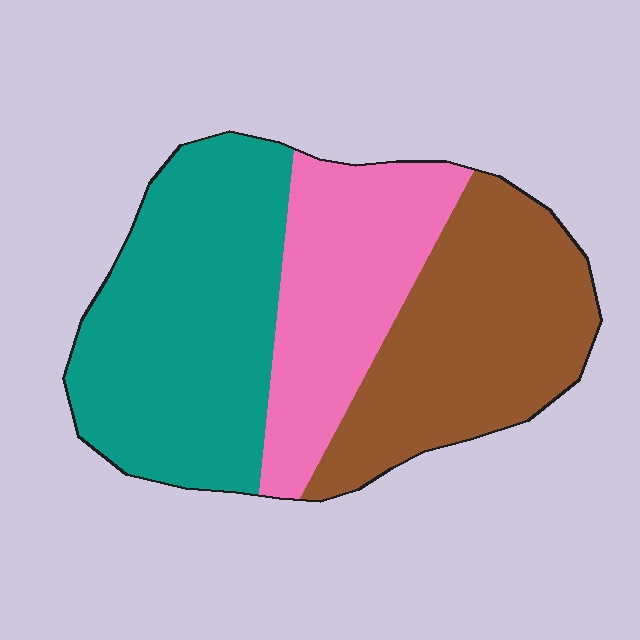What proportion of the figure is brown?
Brown covers 33% of the figure.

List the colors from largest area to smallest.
From largest to smallest: teal, brown, pink.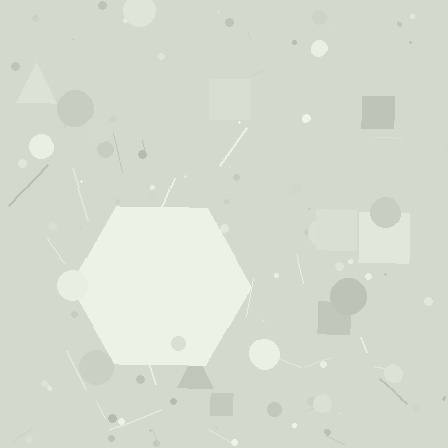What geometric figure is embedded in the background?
A hexagon is embedded in the background.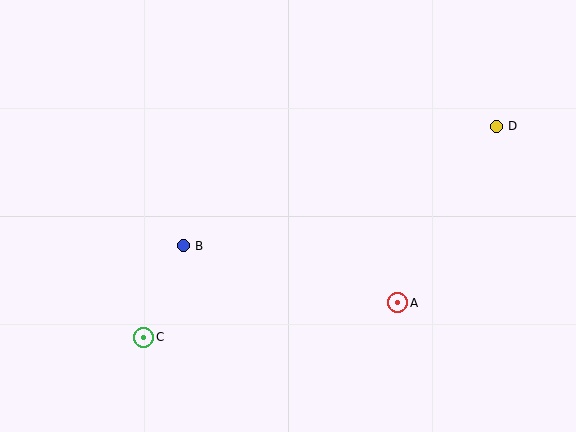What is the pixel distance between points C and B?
The distance between C and B is 100 pixels.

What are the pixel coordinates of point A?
Point A is at (398, 303).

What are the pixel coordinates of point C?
Point C is at (144, 337).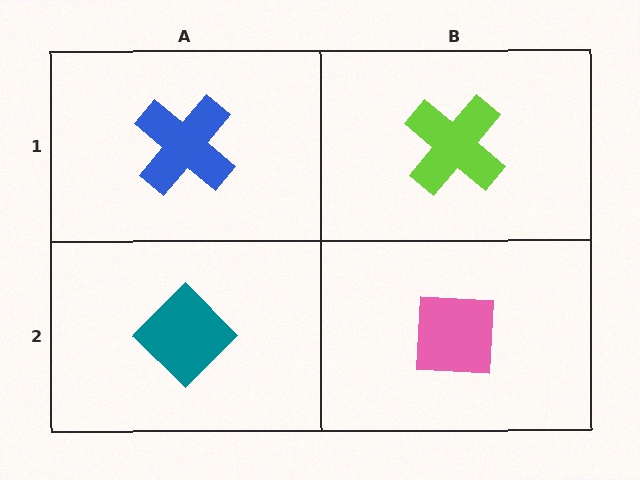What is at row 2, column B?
A pink square.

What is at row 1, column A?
A blue cross.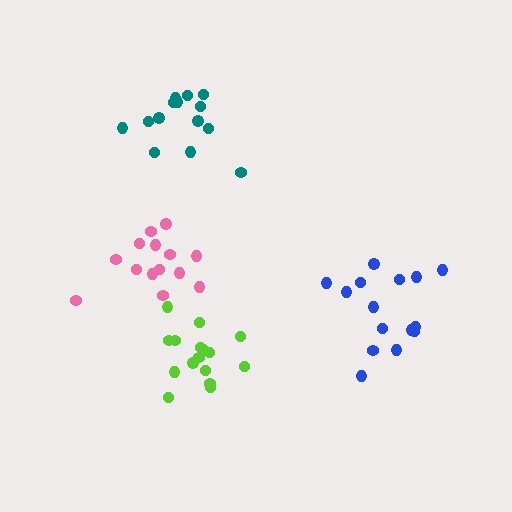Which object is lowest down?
The lime cluster is bottommost.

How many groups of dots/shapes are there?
There are 4 groups.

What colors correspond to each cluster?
The clusters are colored: blue, lime, teal, pink.